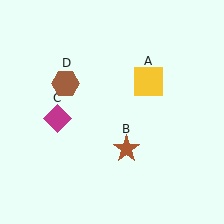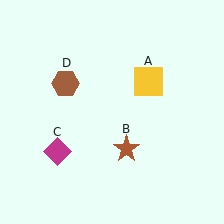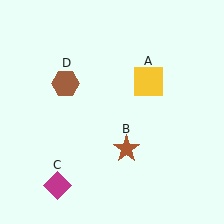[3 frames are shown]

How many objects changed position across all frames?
1 object changed position: magenta diamond (object C).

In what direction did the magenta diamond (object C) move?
The magenta diamond (object C) moved down.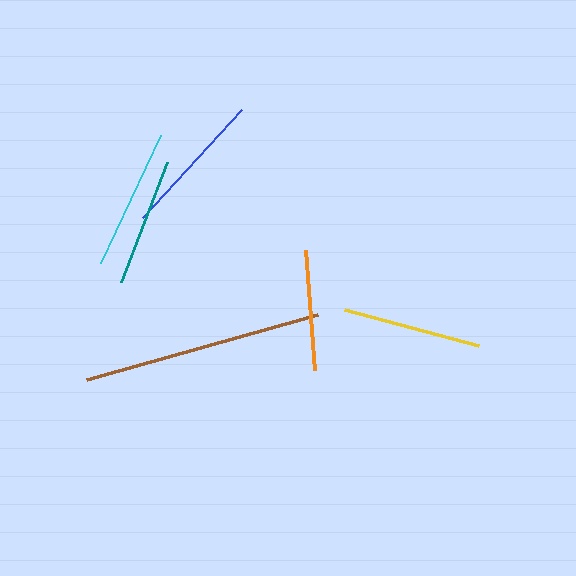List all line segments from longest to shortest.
From longest to shortest: brown, blue, cyan, yellow, teal, orange.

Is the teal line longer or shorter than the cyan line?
The cyan line is longer than the teal line.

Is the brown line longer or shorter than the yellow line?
The brown line is longer than the yellow line.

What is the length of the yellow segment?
The yellow segment is approximately 138 pixels long.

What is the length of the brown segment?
The brown segment is approximately 240 pixels long.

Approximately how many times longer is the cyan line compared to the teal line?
The cyan line is approximately 1.1 times the length of the teal line.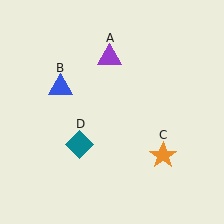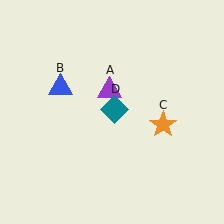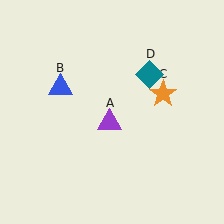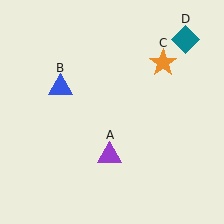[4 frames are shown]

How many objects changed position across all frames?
3 objects changed position: purple triangle (object A), orange star (object C), teal diamond (object D).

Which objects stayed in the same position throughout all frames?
Blue triangle (object B) remained stationary.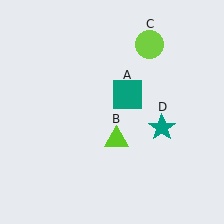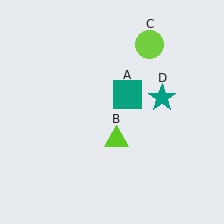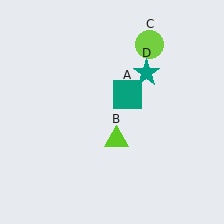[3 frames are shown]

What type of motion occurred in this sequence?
The teal star (object D) rotated counterclockwise around the center of the scene.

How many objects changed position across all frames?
1 object changed position: teal star (object D).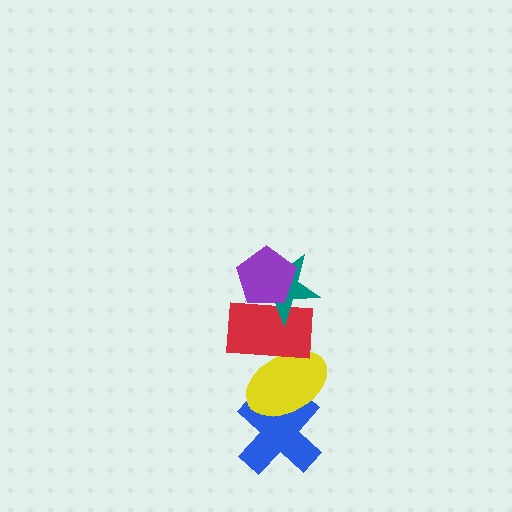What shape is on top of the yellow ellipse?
The red rectangle is on top of the yellow ellipse.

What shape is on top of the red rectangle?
The teal star is on top of the red rectangle.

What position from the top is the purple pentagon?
The purple pentagon is 1st from the top.